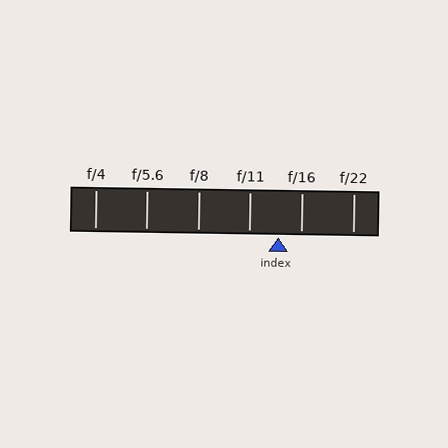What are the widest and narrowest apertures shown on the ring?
The widest aperture shown is f/4 and the narrowest is f/22.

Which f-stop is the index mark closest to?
The index mark is closest to f/16.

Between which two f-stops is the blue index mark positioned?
The index mark is between f/11 and f/16.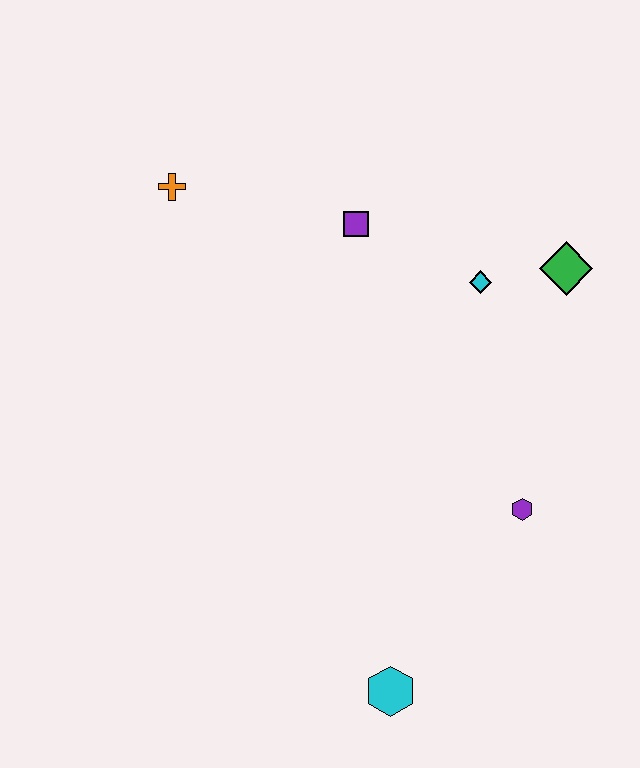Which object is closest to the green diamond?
The cyan diamond is closest to the green diamond.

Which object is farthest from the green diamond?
The cyan hexagon is farthest from the green diamond.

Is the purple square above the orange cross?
No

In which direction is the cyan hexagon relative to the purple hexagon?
The cyan hexagon is below the purple hexagon.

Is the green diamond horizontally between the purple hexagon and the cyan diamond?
No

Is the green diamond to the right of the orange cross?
Yes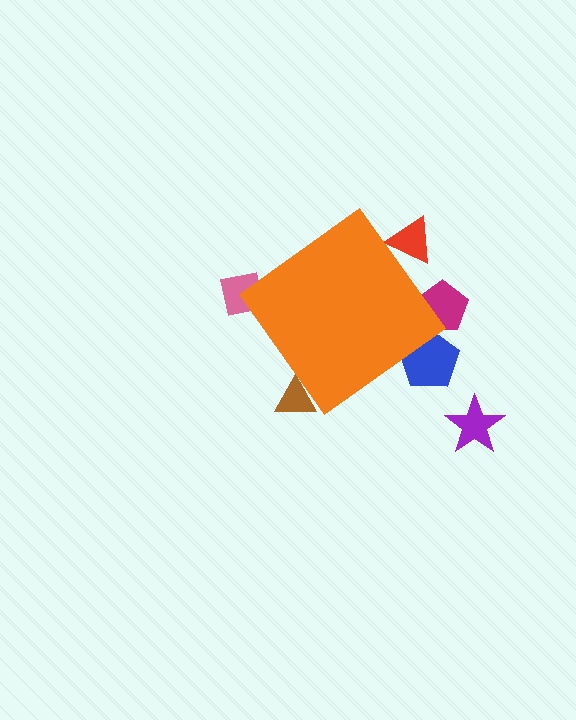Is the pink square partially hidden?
Yes, the pink square is partially hidden behind the orange diamond.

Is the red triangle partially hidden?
Yes, the red triangle is partially hidden behind the orange diamond.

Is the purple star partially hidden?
No, the purple star is fully visible.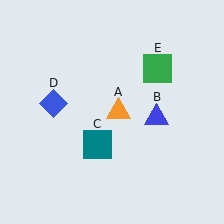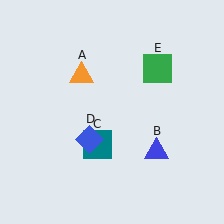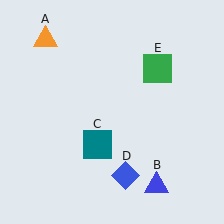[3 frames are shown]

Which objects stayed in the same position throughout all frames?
Teal square (object C) and green square (object E) remained stationary.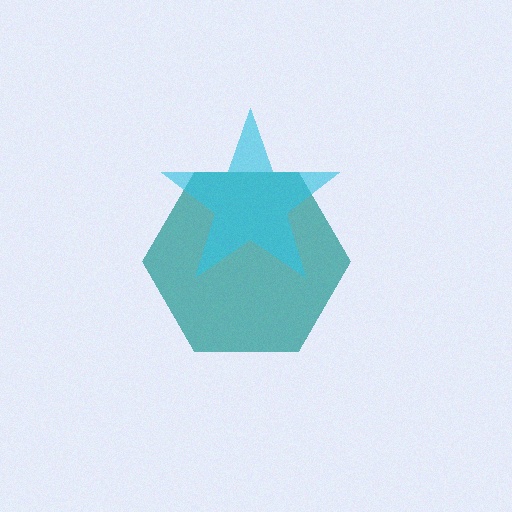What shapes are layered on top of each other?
The layered shapes are: a teal hexagon, a cyan star.